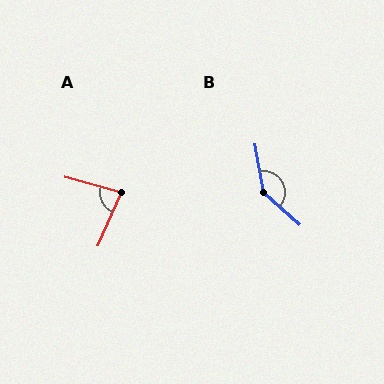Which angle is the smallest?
A, at approximately 82 degrees.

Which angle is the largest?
B, at approximately 143 degrees.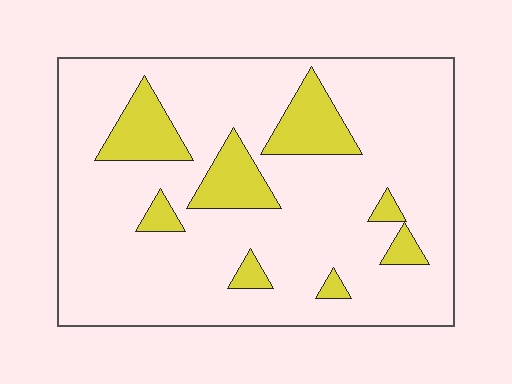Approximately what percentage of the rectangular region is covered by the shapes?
Approximately 15%.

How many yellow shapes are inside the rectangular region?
8.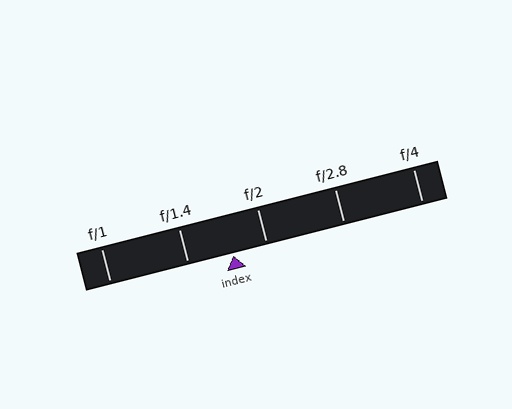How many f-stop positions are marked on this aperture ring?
There are 5 f-stop positions marked.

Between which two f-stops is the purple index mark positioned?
The index mark is between f/1.4 and f/2.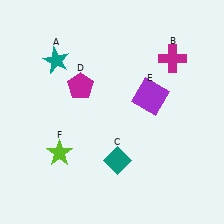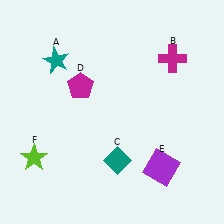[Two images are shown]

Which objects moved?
The objects that moved are: the purple square (E), the lime star (F).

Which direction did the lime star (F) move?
The lime star (F) moved left.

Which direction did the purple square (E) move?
The purple square (E) moved down.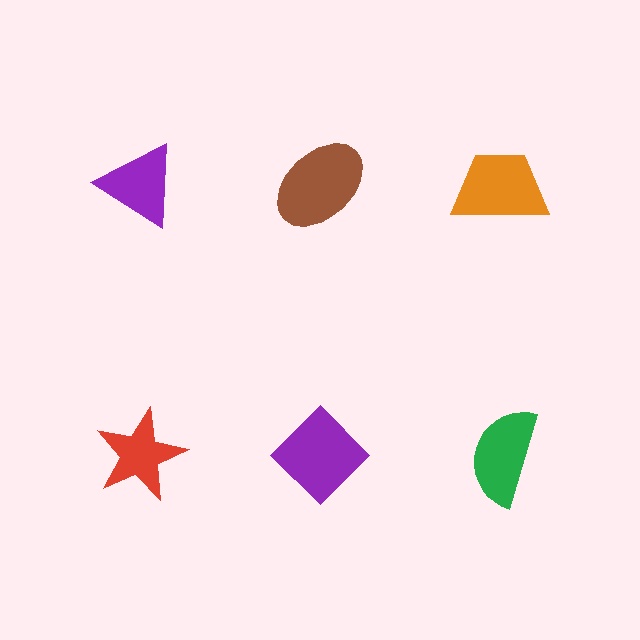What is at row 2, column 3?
A green semicircle.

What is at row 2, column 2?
A purple diamond.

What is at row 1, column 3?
An orange trapezoid.